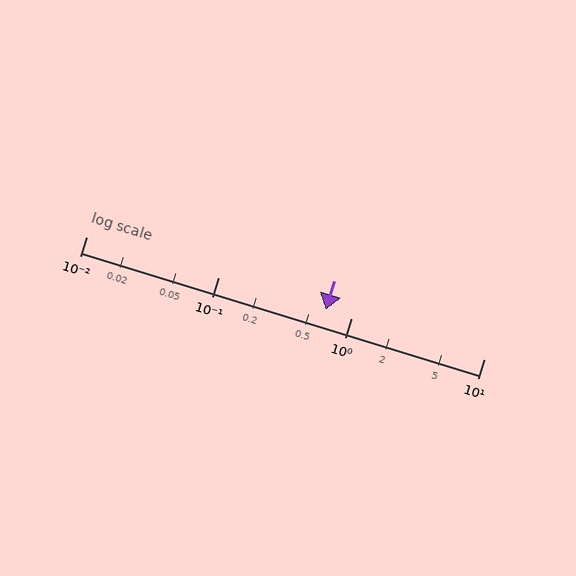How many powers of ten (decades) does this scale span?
The scale spans 3 decades, from 0.01 to 10.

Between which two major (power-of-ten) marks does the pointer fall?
The pointer is between 0.1 and 1.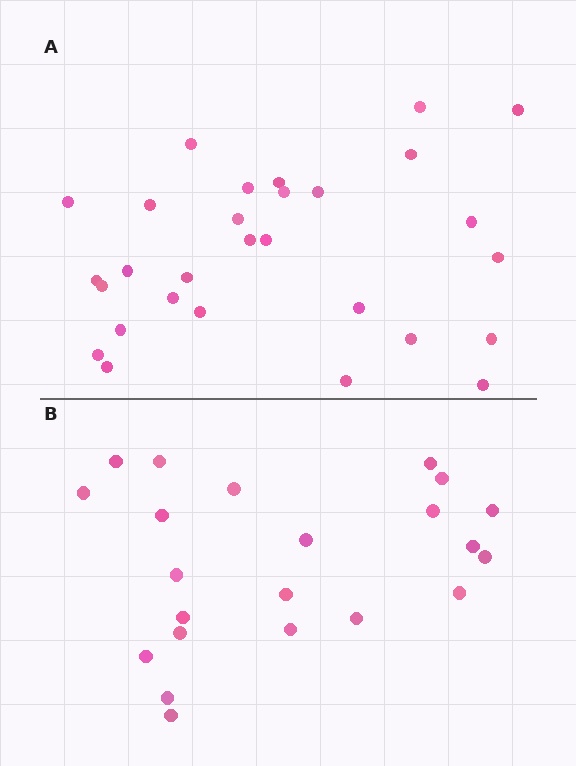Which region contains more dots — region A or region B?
Region A (the top region) has more dots.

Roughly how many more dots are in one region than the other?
Region A has roughly 8 or so more dots than region B.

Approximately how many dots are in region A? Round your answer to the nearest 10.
About 30 dots. (The exact count is 29, which rounds to 30.)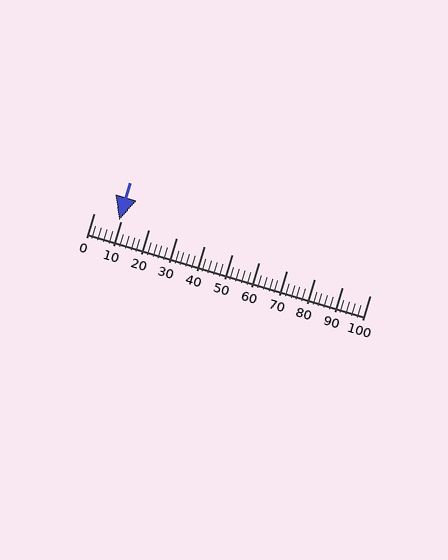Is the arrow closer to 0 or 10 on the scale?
The arrow is closer to 10.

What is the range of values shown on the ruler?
The ruler shows values from 0 to 100.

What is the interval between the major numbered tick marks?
The major tick marks are spaced 10 units apart.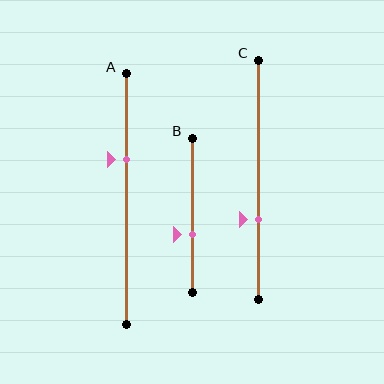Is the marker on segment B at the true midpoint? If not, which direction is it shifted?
No, the marker on segment B is shifted downward by about 12% of the segment length.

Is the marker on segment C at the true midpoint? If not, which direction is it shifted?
No, the marker on segment C is shifted downward by about 17% of the segment length.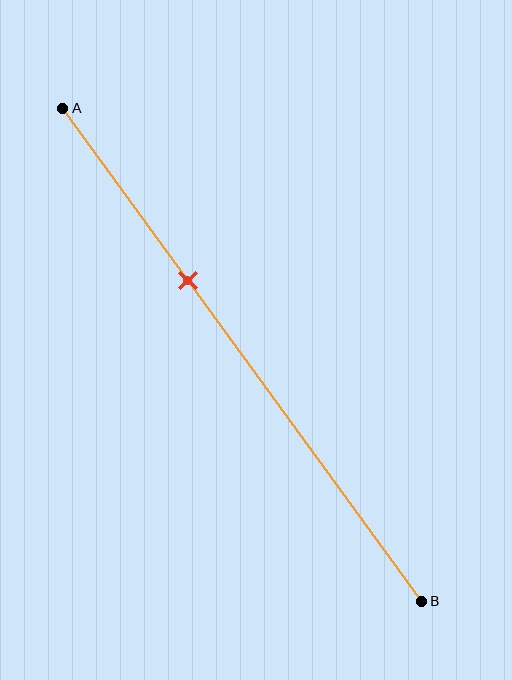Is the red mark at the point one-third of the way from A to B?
Yes, the mark is approximately at the one-third point.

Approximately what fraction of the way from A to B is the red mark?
The red mark is approximately 35% of the way from A to B.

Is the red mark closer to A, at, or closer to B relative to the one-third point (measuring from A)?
The red mark is approximately at the one-third point of segment AB.